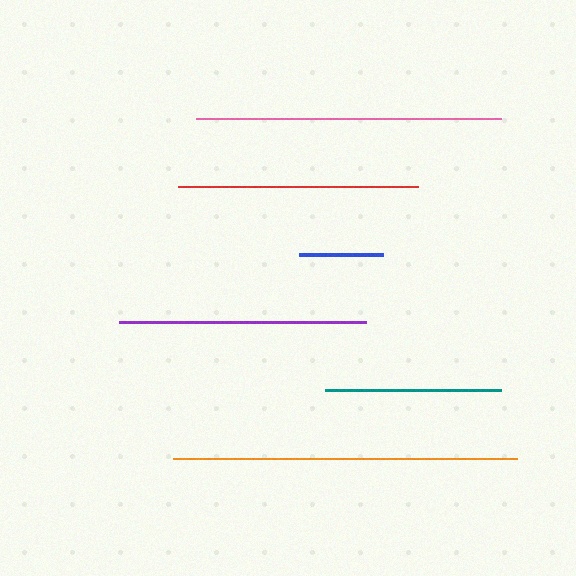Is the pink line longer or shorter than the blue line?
The pink line is longer than the blue line.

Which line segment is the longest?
The orange line is the longest at approximately 344 pixels.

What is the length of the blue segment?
The blue segment is approximately 84 pixels long.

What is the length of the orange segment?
The orange segment is approximately 344 pixels long.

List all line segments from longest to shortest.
From longest to shortest: orange, pink, purple, red, teal, blue.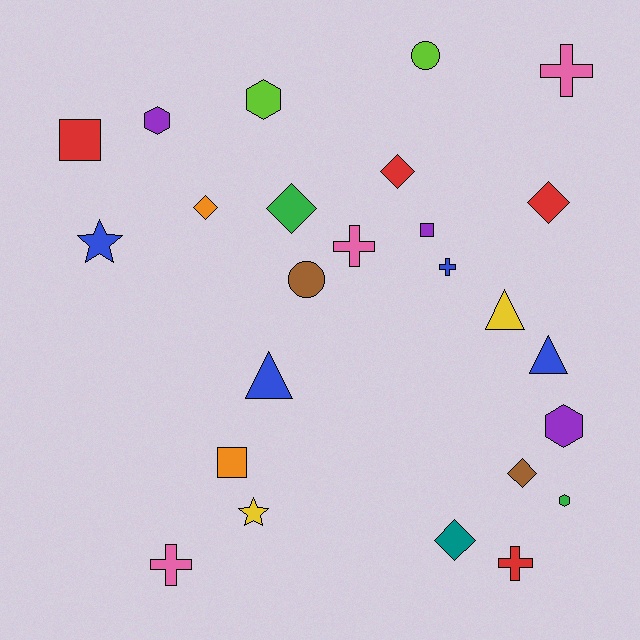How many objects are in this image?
There are 25 objects.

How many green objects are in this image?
There are 2 green objects.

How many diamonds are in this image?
There are 6 diamonds.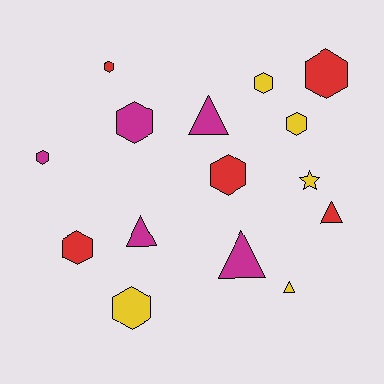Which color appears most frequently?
Yellow, with 5 objects.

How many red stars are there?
There are no red stars.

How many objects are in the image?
There are 15 objects.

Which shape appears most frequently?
Hexagon, with 9 objects.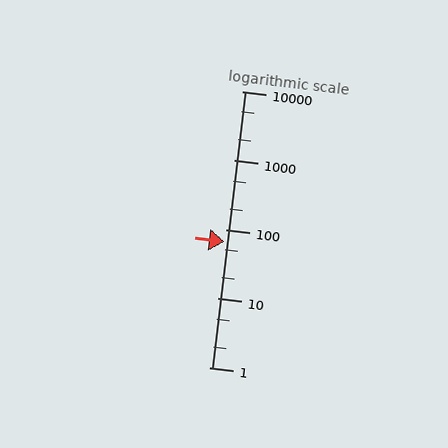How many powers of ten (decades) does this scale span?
The scale spans 4 decades, from 1 to 10000.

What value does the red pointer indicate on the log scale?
The pointer indicates approximately 66.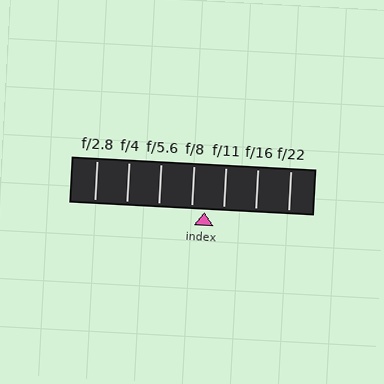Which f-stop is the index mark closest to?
The index mark is closest to f/8.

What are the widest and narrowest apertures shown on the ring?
The widest aperture shown is f/2.8 and the narrowest is f/22.